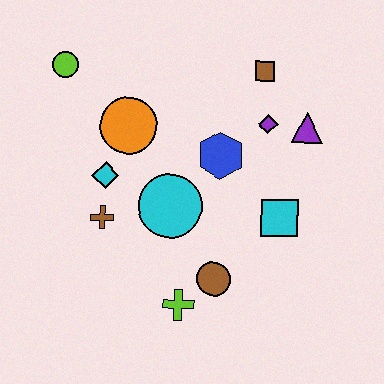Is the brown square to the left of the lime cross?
No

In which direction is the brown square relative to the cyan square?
The brown square is above the cyan square.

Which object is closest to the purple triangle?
The purple diamond is closest to the purple triangle.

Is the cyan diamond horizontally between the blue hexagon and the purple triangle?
No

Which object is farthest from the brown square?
The lime cross is farthest from the brown square.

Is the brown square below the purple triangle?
No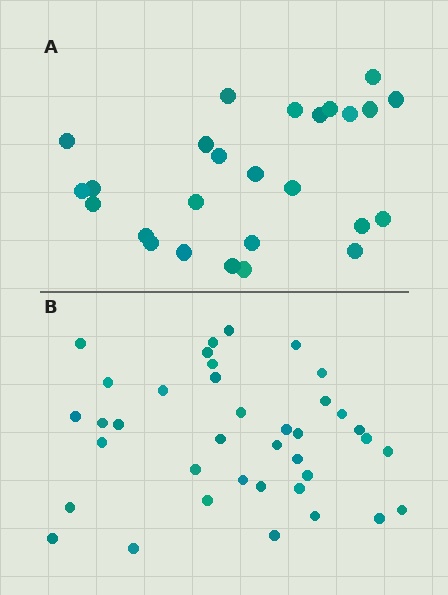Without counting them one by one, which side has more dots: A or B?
Region B (the bottom region) has more dots.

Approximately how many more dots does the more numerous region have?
Region B has roughly 12 or so more dots than region A.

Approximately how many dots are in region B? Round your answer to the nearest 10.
About 40 dots. (The exact count is 38, which rounds to 40.)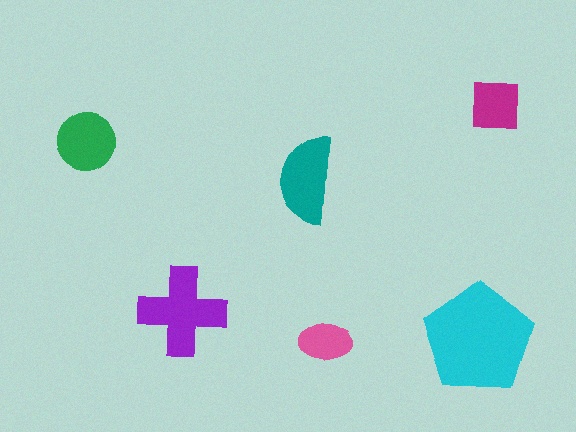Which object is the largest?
The cyan pentagon.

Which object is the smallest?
The pink ellipse.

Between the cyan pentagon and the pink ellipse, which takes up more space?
The cyan pentagon.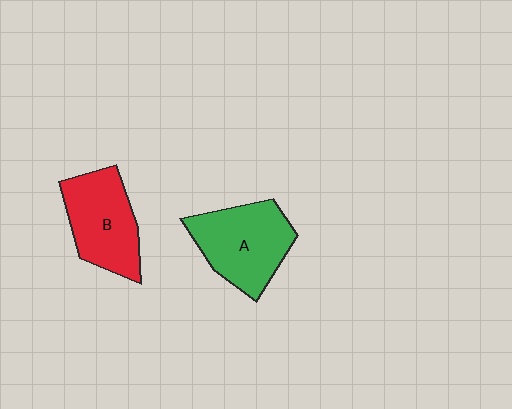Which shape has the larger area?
Shape A (green).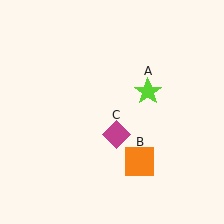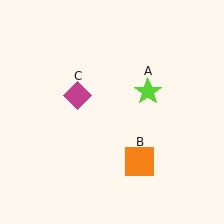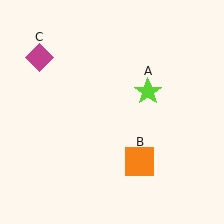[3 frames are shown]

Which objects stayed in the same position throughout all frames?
Lime star (object A) and orange square (object B) remained stationary.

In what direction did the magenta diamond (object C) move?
The magenta diamond (object C) moved up and to the left.